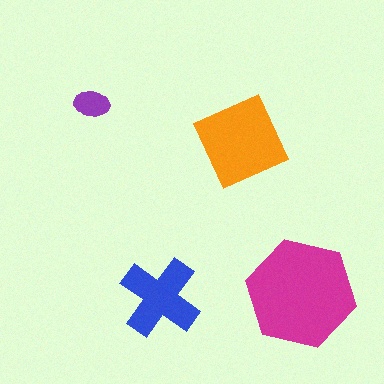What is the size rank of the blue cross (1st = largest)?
3rd.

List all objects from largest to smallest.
The magenta hexagon, the orange square, the blue cross, the purple ellipse.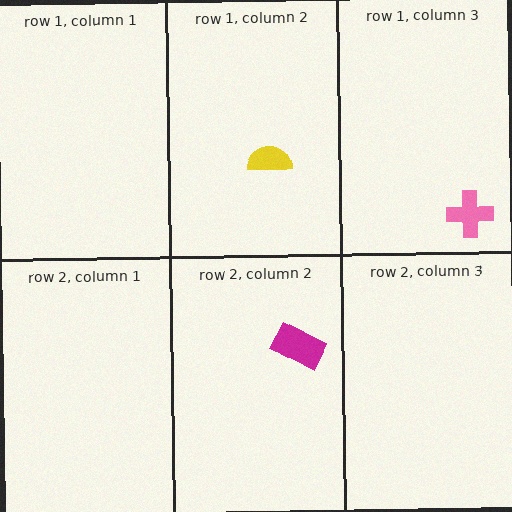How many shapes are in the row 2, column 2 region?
1.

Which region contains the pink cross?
The row 1, column 3 region.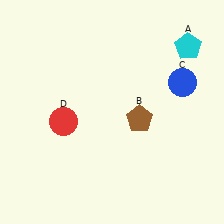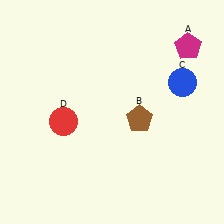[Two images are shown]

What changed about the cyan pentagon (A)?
In Image 1, A is cyan. In Image 2, it changed to magenta.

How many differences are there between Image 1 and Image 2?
There is 1 difference between the two images.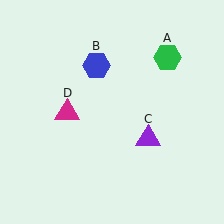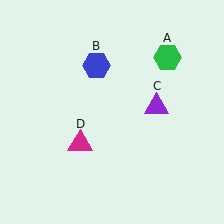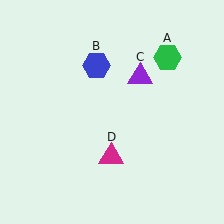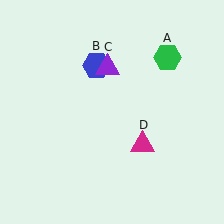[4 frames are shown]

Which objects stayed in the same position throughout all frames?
Green hexagon (object A) and blue hexagon (object B) remained stationary.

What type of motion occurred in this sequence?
The purple triangle (object C), magenta triangle (object D) rotated counterclockwise around the center of the scene.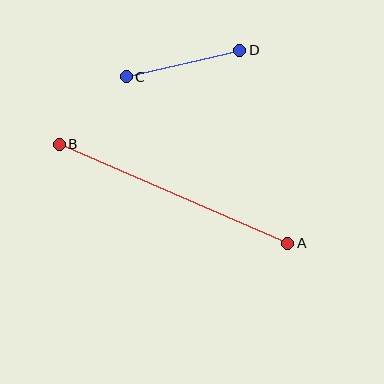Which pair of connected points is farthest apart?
Points A and B are farthest apart.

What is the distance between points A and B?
The distance is approximately 249 pixels.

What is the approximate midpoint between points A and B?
The midpoint is at approximately (173, 194) pixels.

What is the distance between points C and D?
The distance is approximately 117 pixels.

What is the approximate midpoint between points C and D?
The midpoint is at approximately (183, 63) pixels.